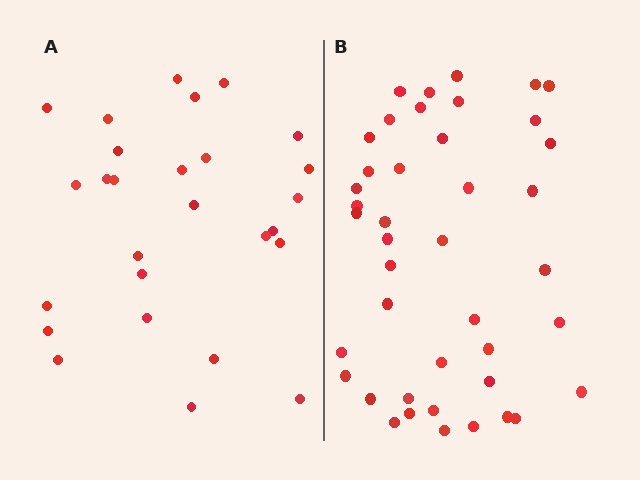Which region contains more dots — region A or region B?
Region B (the right region) has more dots.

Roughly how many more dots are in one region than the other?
Region B has approximately 15 more dots than region A.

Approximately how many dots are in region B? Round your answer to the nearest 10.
About 40 dots. (The exact count is 42, which rounds to 40.)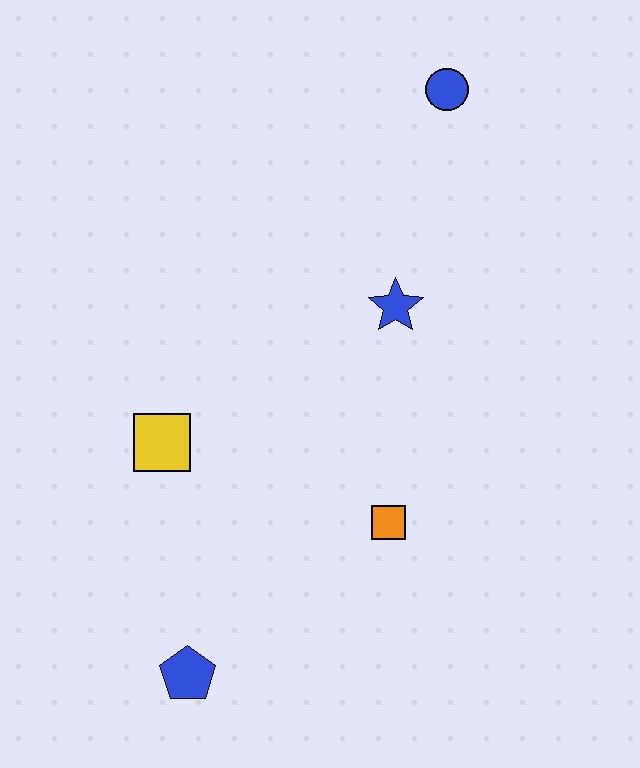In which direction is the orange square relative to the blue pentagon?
The orange square is to the right of the blue pentagon.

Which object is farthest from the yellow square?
The blue circle is farthest from the yellow square.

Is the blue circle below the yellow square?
No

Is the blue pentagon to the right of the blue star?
No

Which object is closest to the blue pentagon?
The yellow square is closest to the blue pentagon.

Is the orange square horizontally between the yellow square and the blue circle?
Yes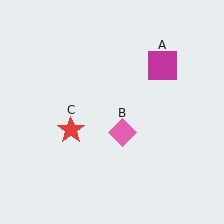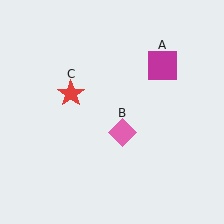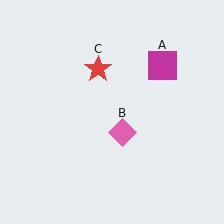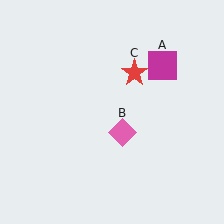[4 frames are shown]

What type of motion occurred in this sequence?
The red star (object C) rotated clockwise around the center of the scene.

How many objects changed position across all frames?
1 object changed position: red star (object C).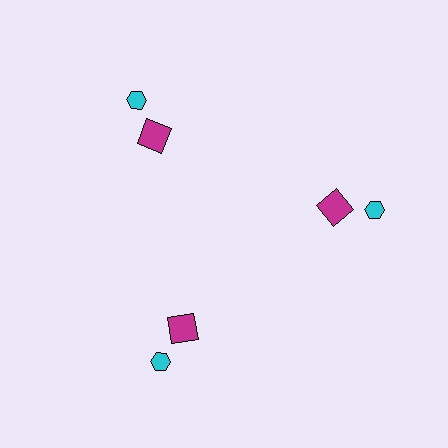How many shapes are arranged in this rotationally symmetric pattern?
There are 6 shapes, arranged in 3 groups of 2.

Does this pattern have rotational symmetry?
Yes, this pattern has 3-fold rotational symmetry. It looks the same after rotating 120 degrees around the center.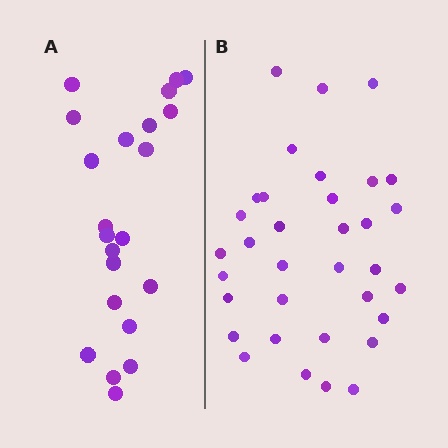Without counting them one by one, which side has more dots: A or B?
Region B (the right region) has more dots.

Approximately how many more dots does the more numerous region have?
Region B has roughly 12 or so more dots than region A.